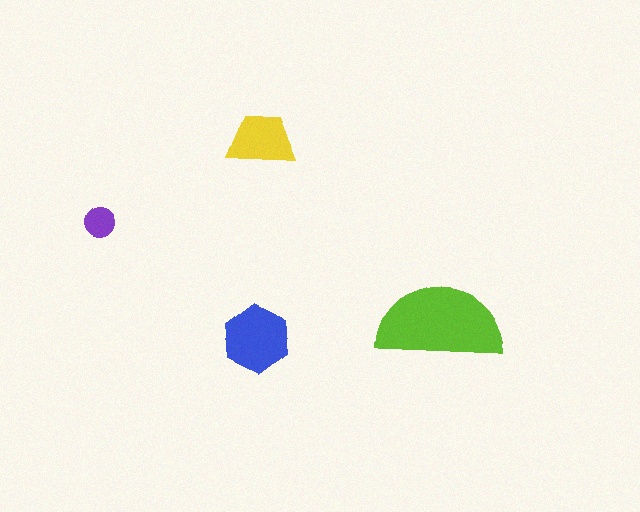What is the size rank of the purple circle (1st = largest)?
4th.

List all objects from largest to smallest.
The lime semicircle, the blue hexagon, the yellow trapezoid, the purple circle.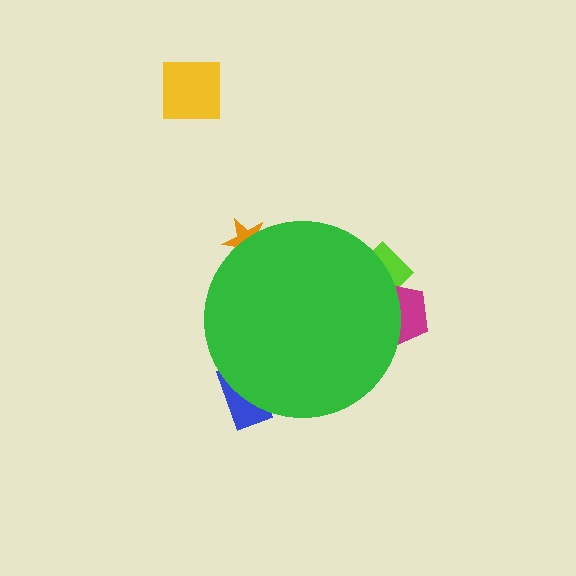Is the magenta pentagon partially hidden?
Yes, the magenta pentagon is partially hidden behind the green circle.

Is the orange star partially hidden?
Yes, the orange star is partially hidden behind the green circle.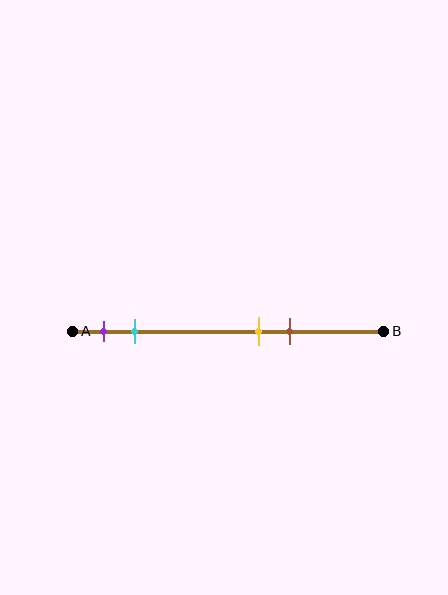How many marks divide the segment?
There are 4 marks dividing the segment.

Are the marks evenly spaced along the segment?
No, the marks are not evenly spaced.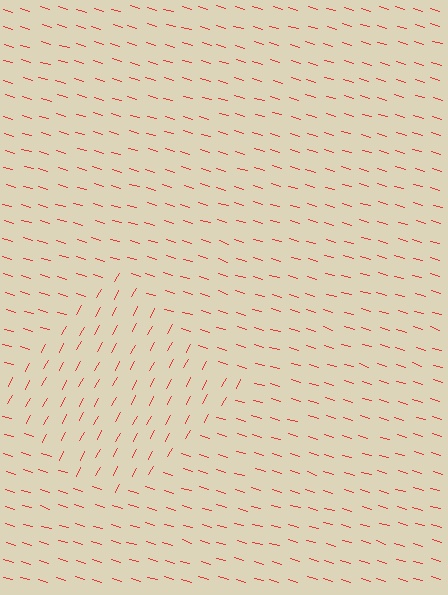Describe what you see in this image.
The image is filled with small red line segments. A diamond region in the image has lines oriented differently from the surrounding lines, creating a visible texture boundary.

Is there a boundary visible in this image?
Yes, there is a texture boundary formed by a change in line orientation.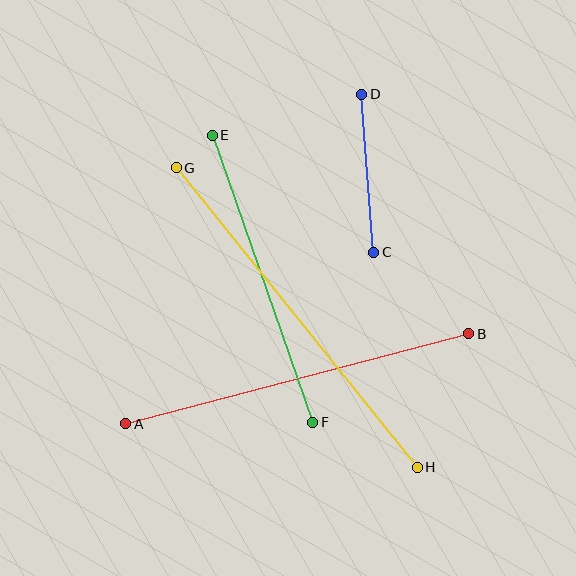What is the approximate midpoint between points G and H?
The midpoint is at approximately (297, 318) pixels.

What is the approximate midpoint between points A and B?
The midpoint is at approximately (297, 379) pixels.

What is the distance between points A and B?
The distance is approximately 355 pixels.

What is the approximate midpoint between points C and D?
The midpoint is at approximately (368, 173) pixels.